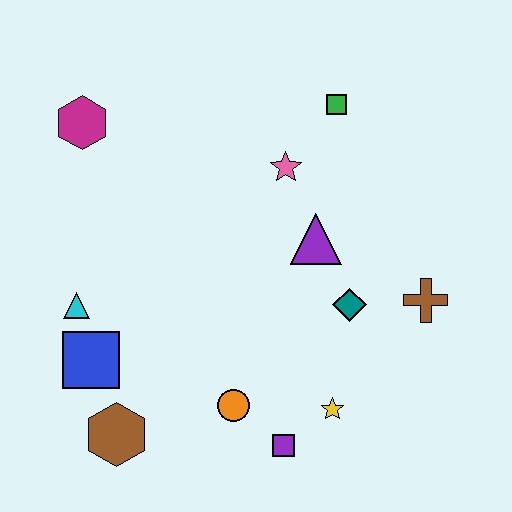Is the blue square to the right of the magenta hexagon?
Yes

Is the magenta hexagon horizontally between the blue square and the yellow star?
No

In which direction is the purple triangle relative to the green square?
The purple triangle is below the green square.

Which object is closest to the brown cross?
The teal diamond is closest to the brown cross.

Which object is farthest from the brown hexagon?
The green square is farthest from the brown hexagon.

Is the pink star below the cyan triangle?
No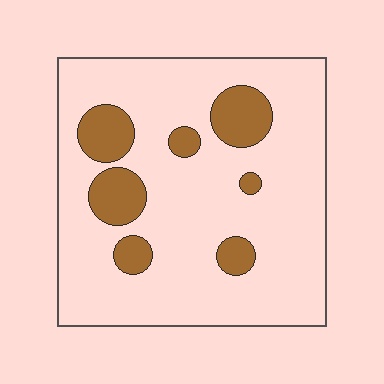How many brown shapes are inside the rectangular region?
7.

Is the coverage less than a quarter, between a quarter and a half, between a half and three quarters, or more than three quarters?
Less than a quarter.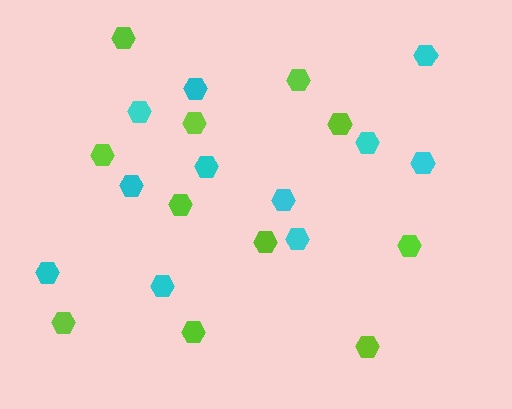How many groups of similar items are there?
There are 2 groups: one group of cyan hexagons (11) and one group of lime hexagons (11).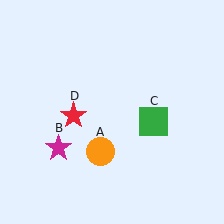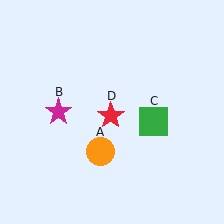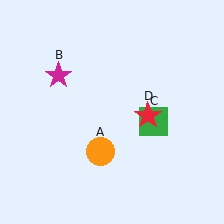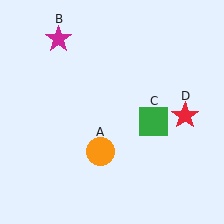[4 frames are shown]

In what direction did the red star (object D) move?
The red star (object D) moved right.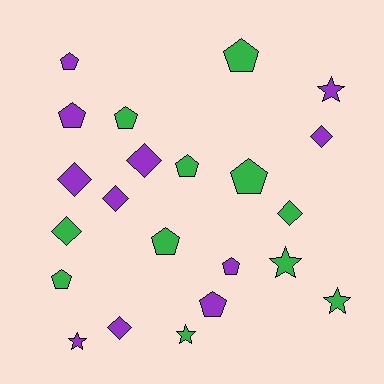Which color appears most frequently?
Green, with 11 objects.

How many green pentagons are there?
There are 6 green pentagons.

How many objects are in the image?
There are 22 objects.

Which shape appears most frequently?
Pentagon, with 10 objects.